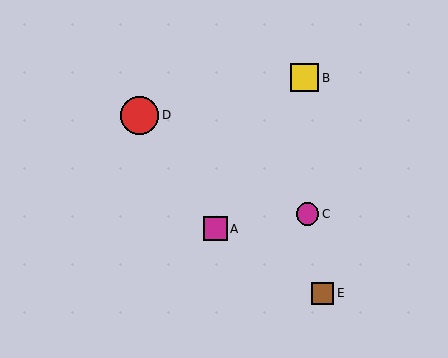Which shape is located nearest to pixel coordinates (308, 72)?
The yellow square (labeled B) at (305, 78) is nearest to that location.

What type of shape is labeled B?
Shape B is a yellow square.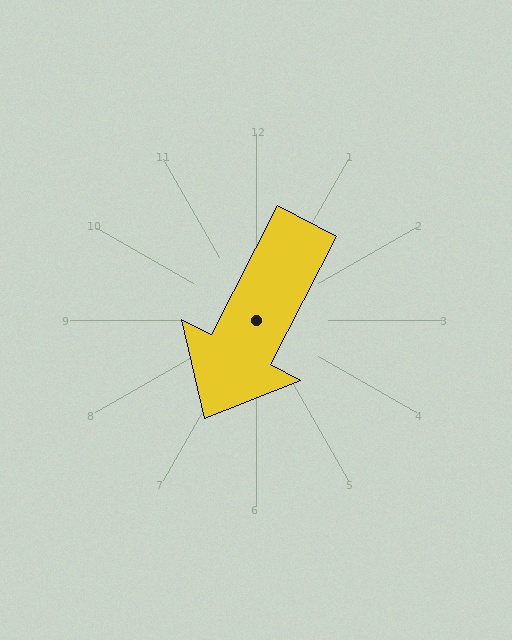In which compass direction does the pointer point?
Southwest.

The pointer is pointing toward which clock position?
Roughly 7 o'clock.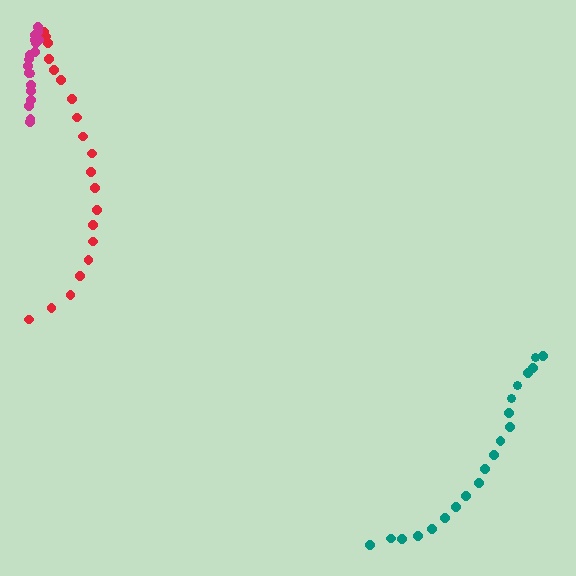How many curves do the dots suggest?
There are 3 distinct paths.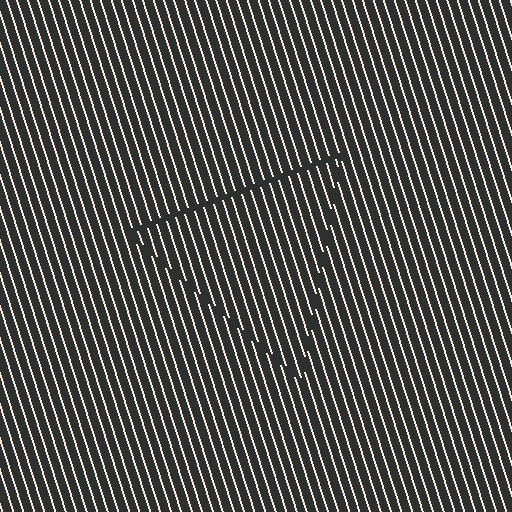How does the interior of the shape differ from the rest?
The interior of the shape contains the same grating, shifted by half a period — the contour is defined by the phase discontinuity where line-ends from the inner and outer gratings abut.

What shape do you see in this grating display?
An illusory triangle. The interior of the shape contains the same grating, shifted by half a period — the contour is defined by the phase discontinuity where line-ends from the inner and outer gratings abut.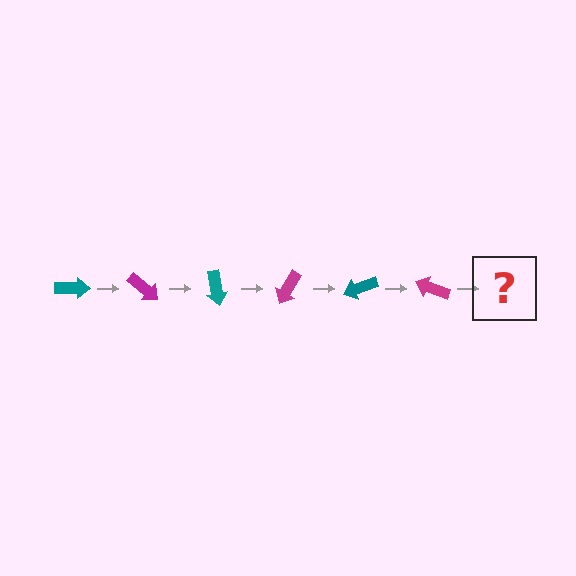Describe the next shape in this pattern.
It should be a teal arrow, rotated 240 degrees from the start.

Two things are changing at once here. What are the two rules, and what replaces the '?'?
The two rules are that it rotates 40 degrees each step and the color cycles through teal and magenta. The '?' should be a teal arrow, rotated 240 degrees from the start.